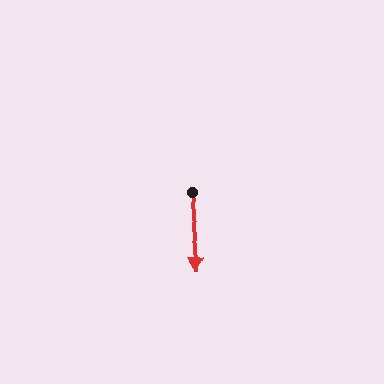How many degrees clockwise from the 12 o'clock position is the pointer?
Approximately 174 degrees.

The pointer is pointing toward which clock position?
Roughly 6 o'clock.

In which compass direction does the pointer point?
South.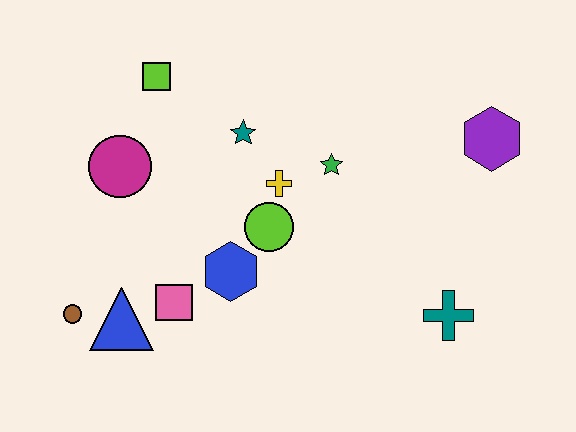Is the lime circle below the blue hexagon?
No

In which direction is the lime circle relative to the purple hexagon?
The lime circle is to the left of the purple hexagon.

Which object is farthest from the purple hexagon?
The brown circle is farthest from the purple hexagon.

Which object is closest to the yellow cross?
The lime circle is closest to the yellow cross.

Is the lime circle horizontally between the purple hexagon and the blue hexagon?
Yes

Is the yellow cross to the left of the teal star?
No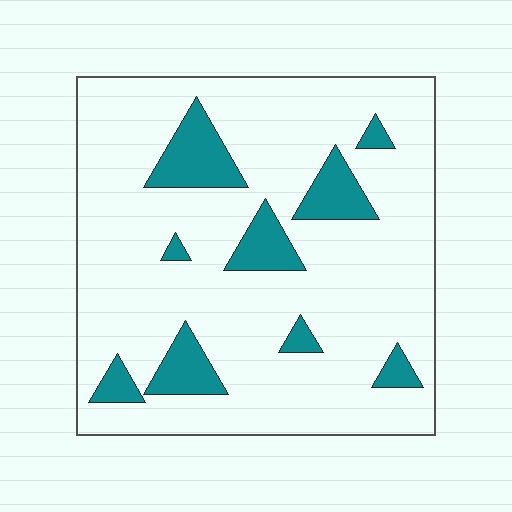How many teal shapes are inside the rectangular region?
9.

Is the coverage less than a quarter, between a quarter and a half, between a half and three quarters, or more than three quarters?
Less than a quarter.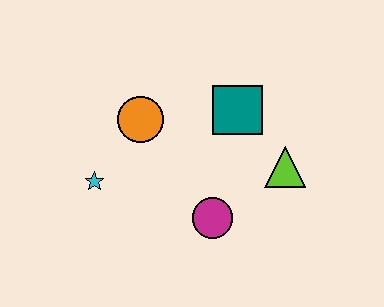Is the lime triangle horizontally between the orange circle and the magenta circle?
No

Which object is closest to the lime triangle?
The teal square is closest to the lime triangle.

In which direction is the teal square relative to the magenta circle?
The teal square is above the magenta circle.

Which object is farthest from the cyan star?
The lime triangle is farthest from the cyan star.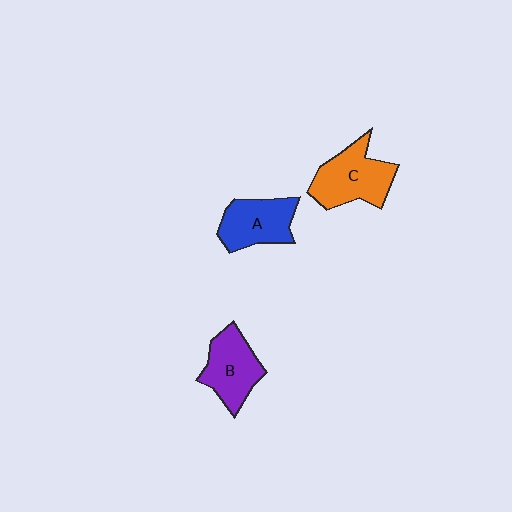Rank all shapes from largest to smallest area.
From largest to smallest: C (orange), A (blue), B (purple).